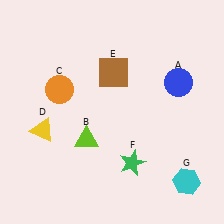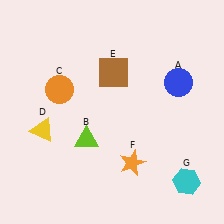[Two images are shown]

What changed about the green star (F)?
In Image 1, F is green. In Image 2, it changed to orange.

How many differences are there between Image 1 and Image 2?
There is 1 difference between the two images.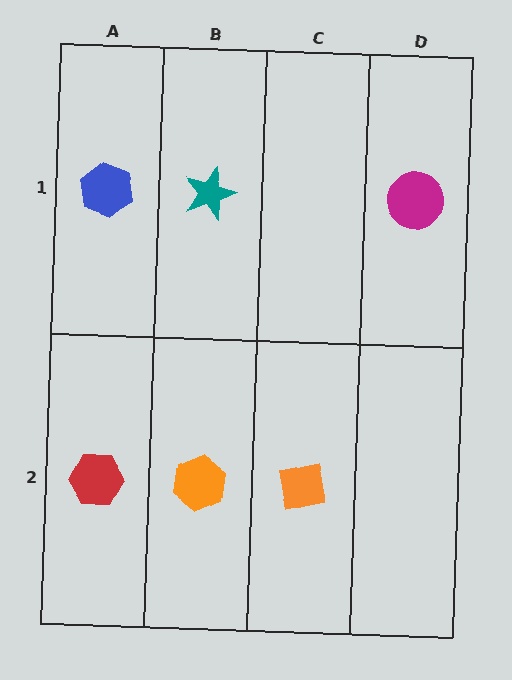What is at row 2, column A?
A red hexagon.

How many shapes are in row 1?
3 shapes.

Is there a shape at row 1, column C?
No, that cell is empty.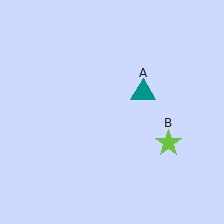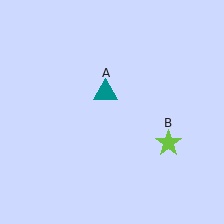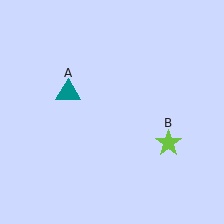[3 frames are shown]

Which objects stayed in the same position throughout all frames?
Lime star (object B) remained stationary.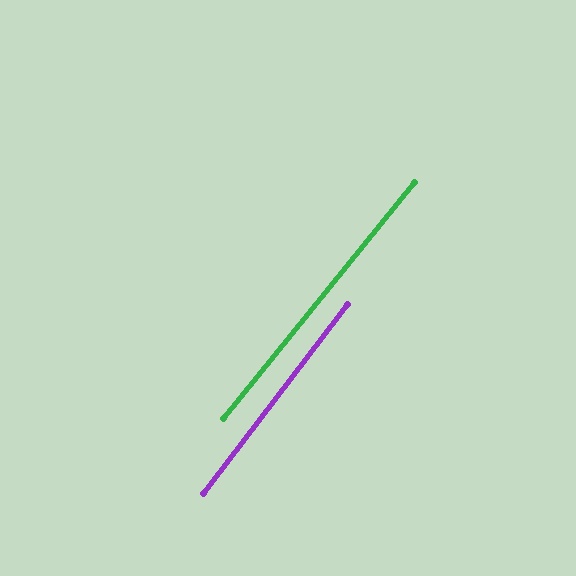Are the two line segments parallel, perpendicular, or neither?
Parallel — their directions differ by only 1.7°.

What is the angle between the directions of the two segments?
Approximately 2 degrees.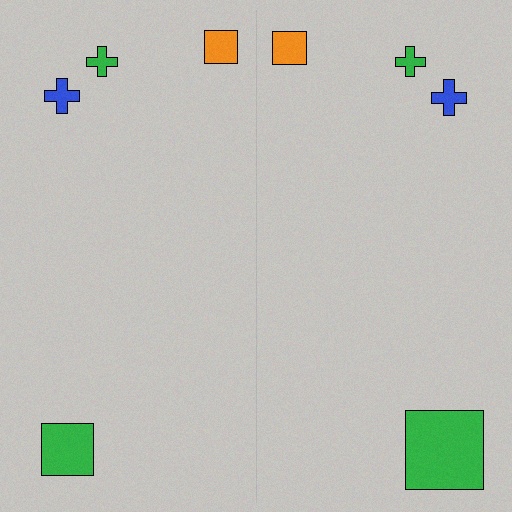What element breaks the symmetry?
The green square on the right side has a different size than its mirror counterpart.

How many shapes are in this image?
There are 8 shapes in this image.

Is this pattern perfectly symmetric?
No, the pattern is not perfectly symmetric. The green square on the right side has a different size than its mirror counterpart.